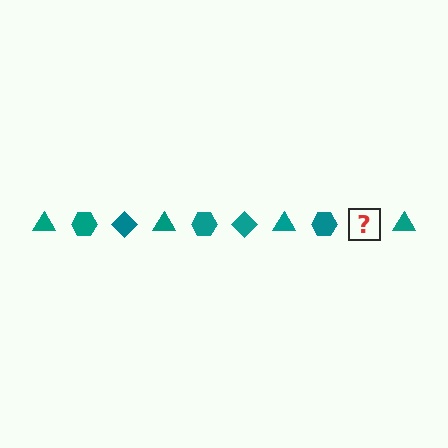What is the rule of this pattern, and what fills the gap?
The rule is that the pattern cycles through triangle, hexagon, diamond shapes in teal. The gap should be filled with a teal diamond.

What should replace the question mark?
The question mark should be replaced with a teal diamond.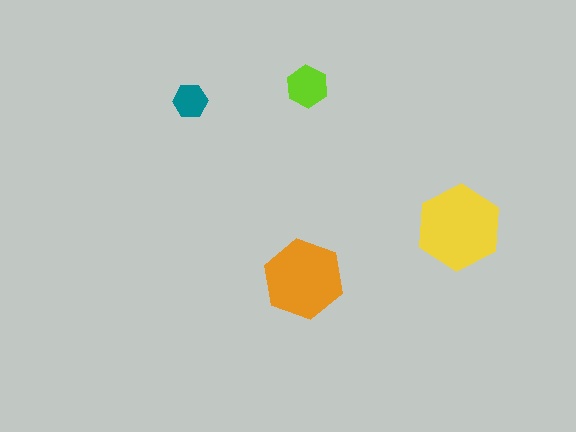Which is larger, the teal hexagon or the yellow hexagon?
The yellow one.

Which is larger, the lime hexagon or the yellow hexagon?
The yellow one.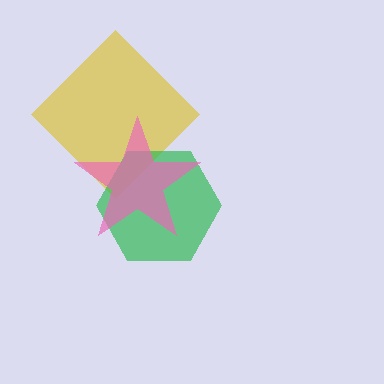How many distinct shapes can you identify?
There are 3 distinct shapes: a yellow diamond, a green hexagon, a pink star.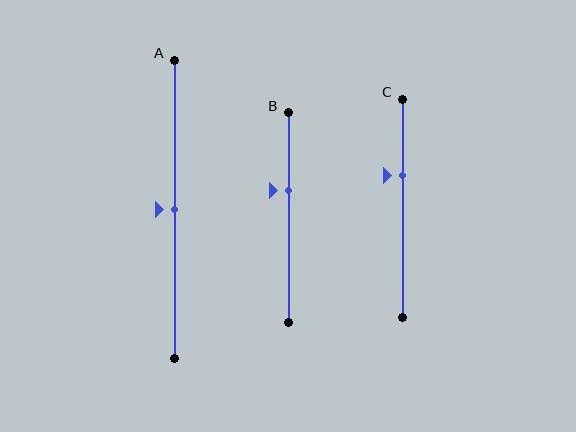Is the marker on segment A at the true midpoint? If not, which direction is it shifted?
Yes, the marker on segment A is at the true midpoint.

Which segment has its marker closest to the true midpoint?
Segment A has its marker closest to the true midpoint.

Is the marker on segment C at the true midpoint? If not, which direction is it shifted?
No, the marker on segment C is shifted upward by about 15% of the segment length.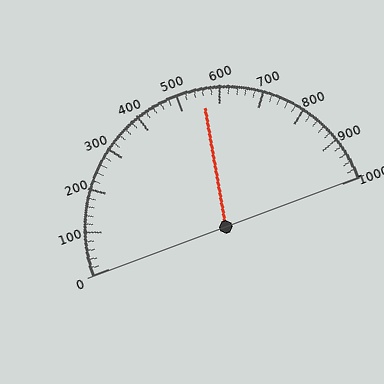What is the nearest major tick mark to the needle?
The nearest major tick mark is 600.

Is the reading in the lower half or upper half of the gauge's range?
The reading is in the upper half of the range (0 to 1000).